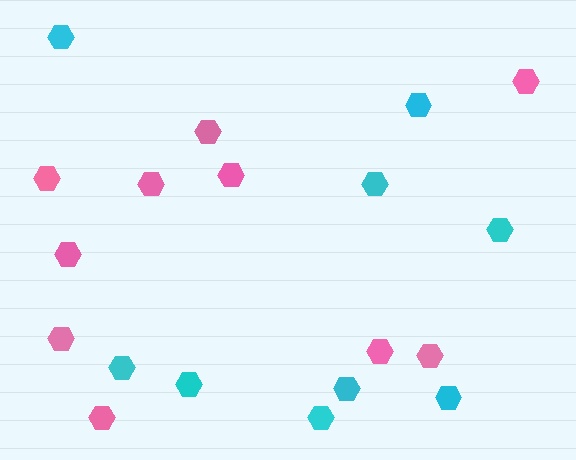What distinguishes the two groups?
There are 2 groups: one group of pink hexagons (10) and one group of cyan hexagons (9).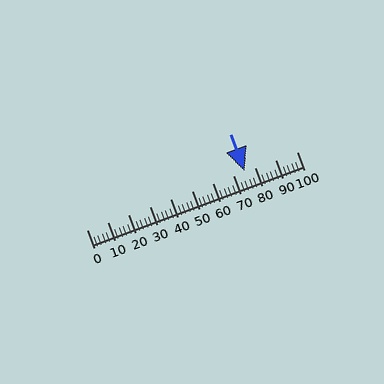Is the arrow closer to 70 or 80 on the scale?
The arrow is closer to 80.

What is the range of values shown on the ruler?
The ruler shows values from 0 to 100.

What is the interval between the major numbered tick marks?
The major tick marks are spaced 10 units apart.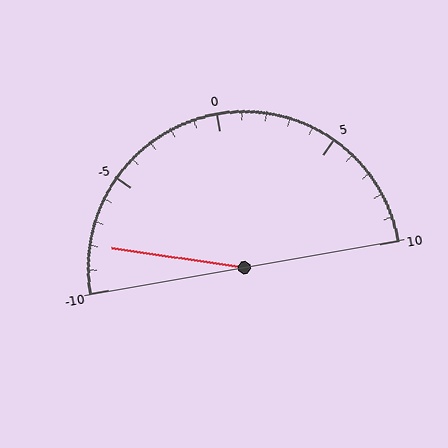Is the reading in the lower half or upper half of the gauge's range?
The reading is in the lower half of the range (-10 to 10).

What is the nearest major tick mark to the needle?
The nearest major tick mark is -10.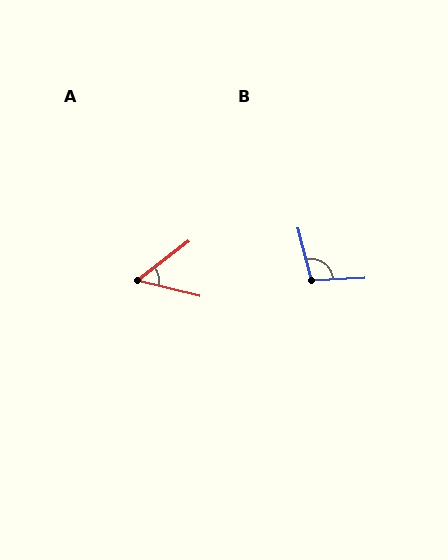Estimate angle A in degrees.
Approximately 52 degrees.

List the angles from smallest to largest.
A (52°), B (101°).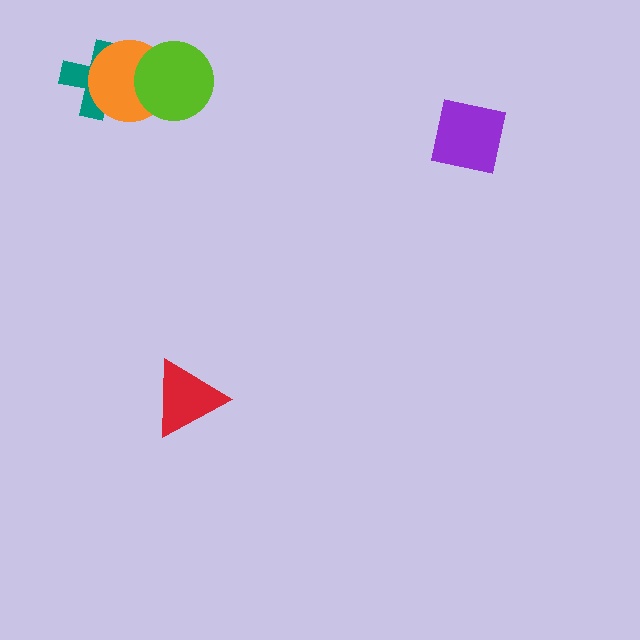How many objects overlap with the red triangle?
0 objects overlap with the red triangle.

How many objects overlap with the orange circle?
2 objects overlap with the orange circle.